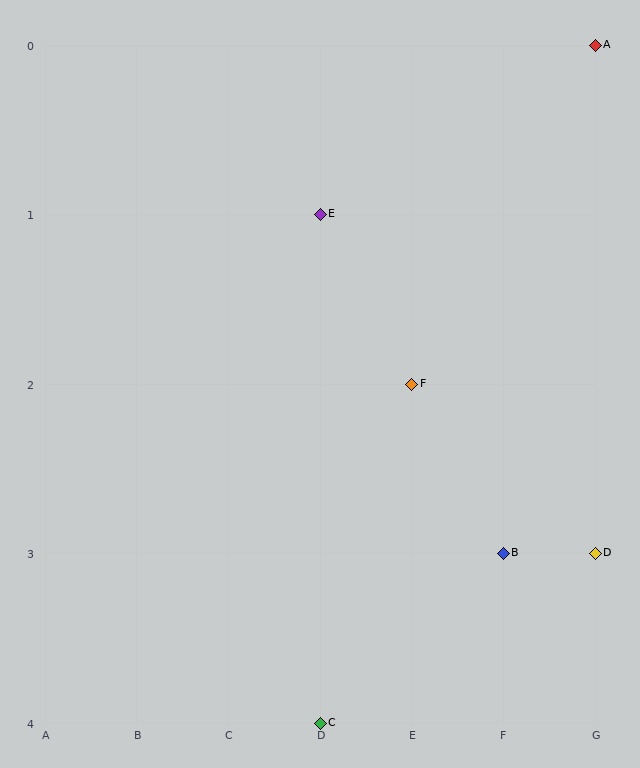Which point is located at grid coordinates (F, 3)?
Point B is at (F, 3).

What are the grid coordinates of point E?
Point E is at grid coordinates (D, 1).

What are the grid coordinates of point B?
Point B is at grid coordinates (F, 3).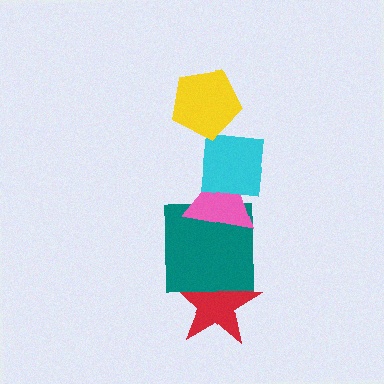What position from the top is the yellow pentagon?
The yellow pentagon is 1st from the top.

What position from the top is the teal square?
The teal square is 4th from the top.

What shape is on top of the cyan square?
The yellow pentagon is on top of the cyan square.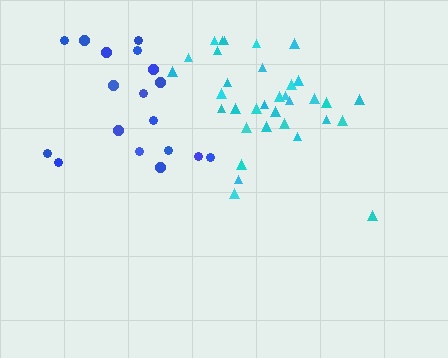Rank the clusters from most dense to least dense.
cyan, blue.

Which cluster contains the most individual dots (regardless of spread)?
Cyan (34).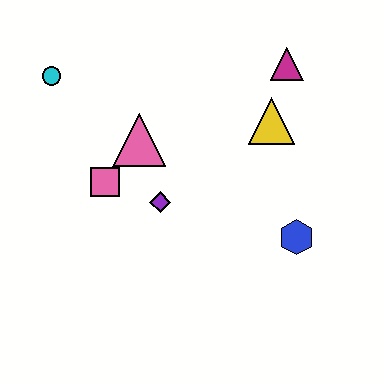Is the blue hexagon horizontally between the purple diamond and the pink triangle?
No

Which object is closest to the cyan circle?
The pink triangle is closest to the cyan circle.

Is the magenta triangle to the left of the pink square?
No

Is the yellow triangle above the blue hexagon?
Yes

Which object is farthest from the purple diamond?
The magenta triangle is farthest from the purple diamond.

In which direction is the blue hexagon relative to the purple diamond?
The blue hexagon is to the right of the purple diamond.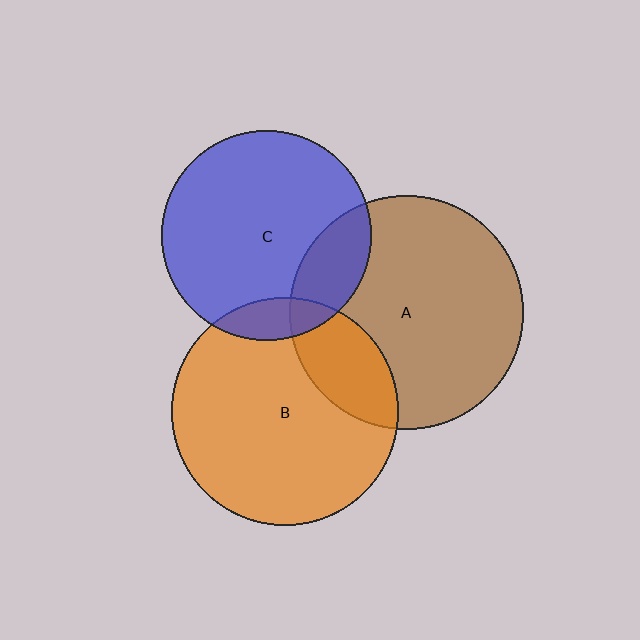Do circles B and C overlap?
Yes.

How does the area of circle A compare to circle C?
Approximately 1.2 times.